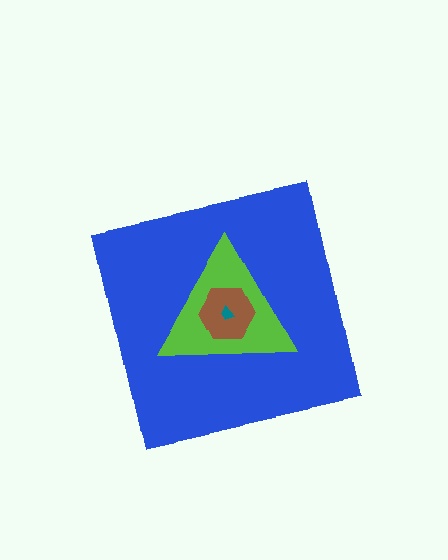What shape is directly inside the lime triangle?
The brown hexagon.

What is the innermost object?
The teal trapezoid.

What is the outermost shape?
The blue square.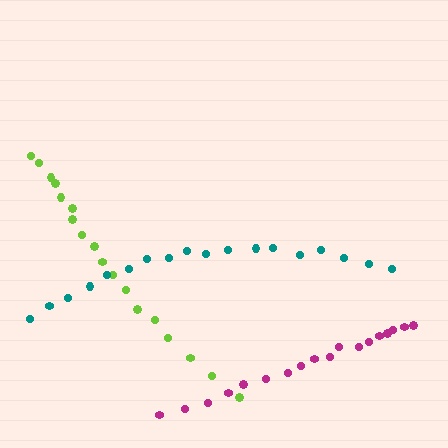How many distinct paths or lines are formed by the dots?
There are 3 distinct paths.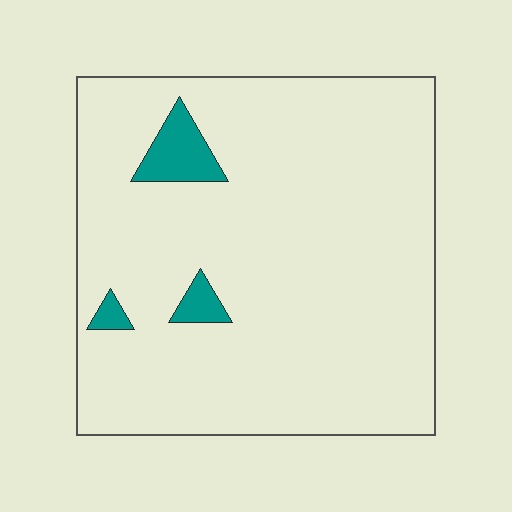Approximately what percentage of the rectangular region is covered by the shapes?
Approximately 5%.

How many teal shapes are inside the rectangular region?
3.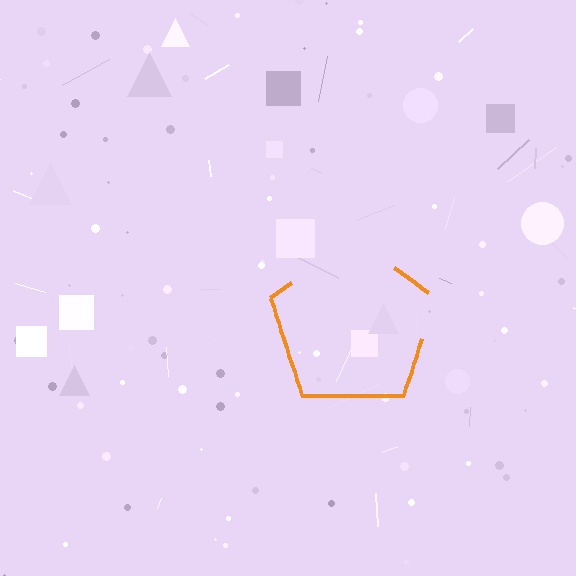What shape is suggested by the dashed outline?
The dashed outline suggests a pentagon.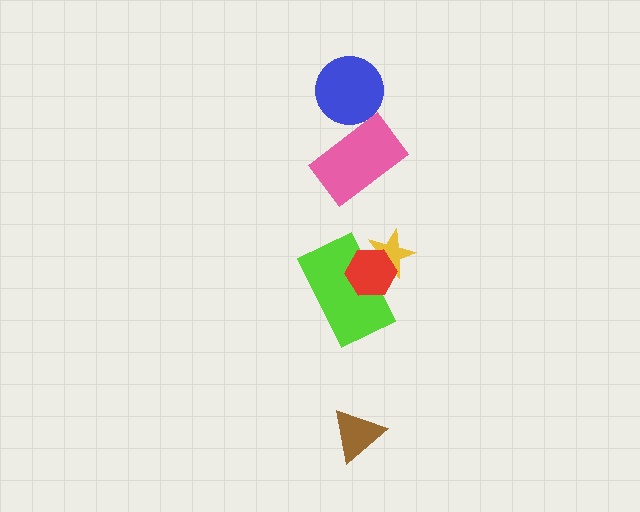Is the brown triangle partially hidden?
No, no other shape covers it.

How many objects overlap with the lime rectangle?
2 objects overlap with the lime rectangle.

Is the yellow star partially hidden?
Yes, it is partially covered by another shape.